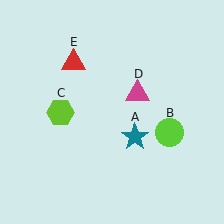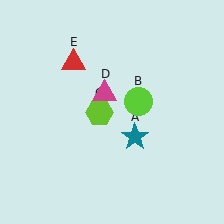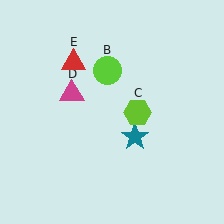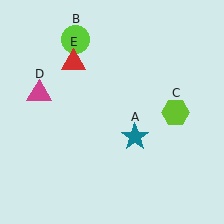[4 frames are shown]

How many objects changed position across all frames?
3 objects changed position: lime circle (object B), lime hexagon (object C), magenta triangle (object D).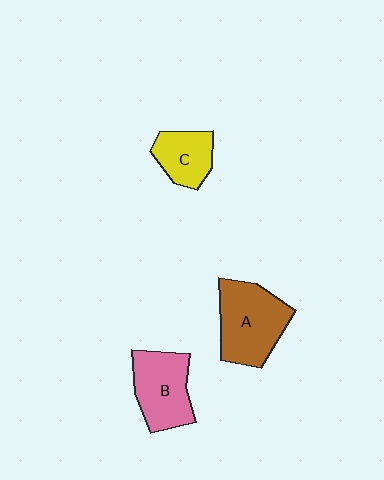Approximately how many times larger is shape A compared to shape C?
Approximately 1.7 times.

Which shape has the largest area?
Shape A (brown).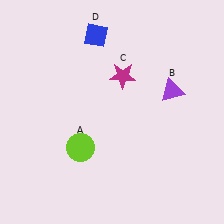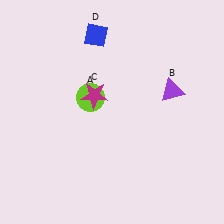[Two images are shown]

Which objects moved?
The objects that moved are: the lime circle (A), the magenta star (C).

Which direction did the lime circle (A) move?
The lime circle (A) moved up.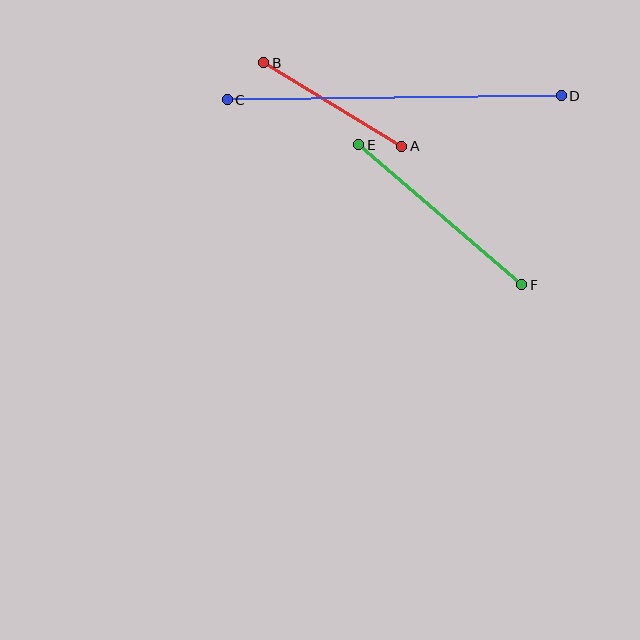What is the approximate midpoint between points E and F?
The midpoint is at approximately (440, 215) pixels.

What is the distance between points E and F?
The distance is approximately 215 pixels.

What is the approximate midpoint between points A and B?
The midpoint is at approximately (333, 105) pixels.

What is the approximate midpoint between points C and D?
The midpoint is at approximately (394, 98) pixels.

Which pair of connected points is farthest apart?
Points C and D are farthest apart.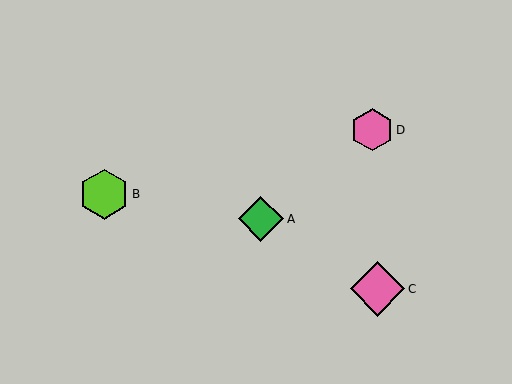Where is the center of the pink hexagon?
The center of the pink hexagon is at (372, 130).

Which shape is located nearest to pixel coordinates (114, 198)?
The lime hexagon (labeled B) at (104, 194) is nearest to that location.